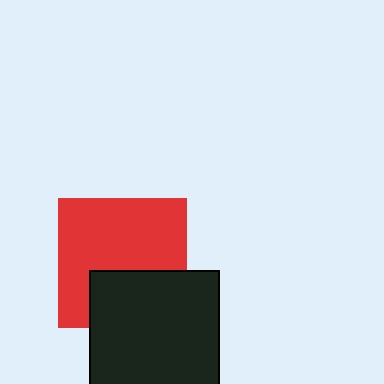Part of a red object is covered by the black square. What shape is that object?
It is a square.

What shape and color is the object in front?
The object in front is a black square.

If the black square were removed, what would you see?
You would see the complete red square.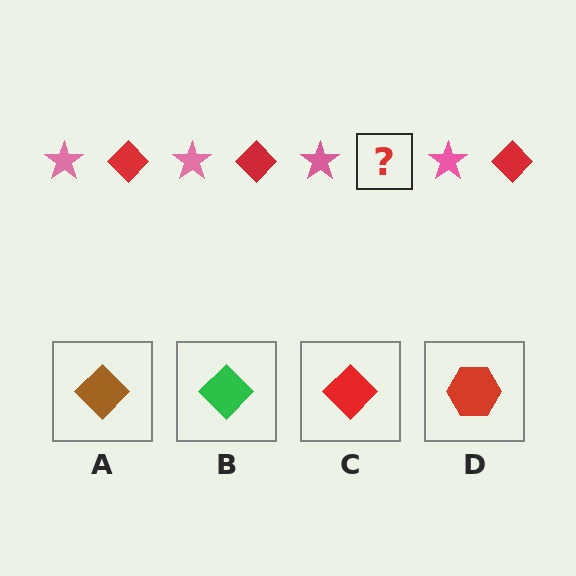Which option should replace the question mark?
Option C.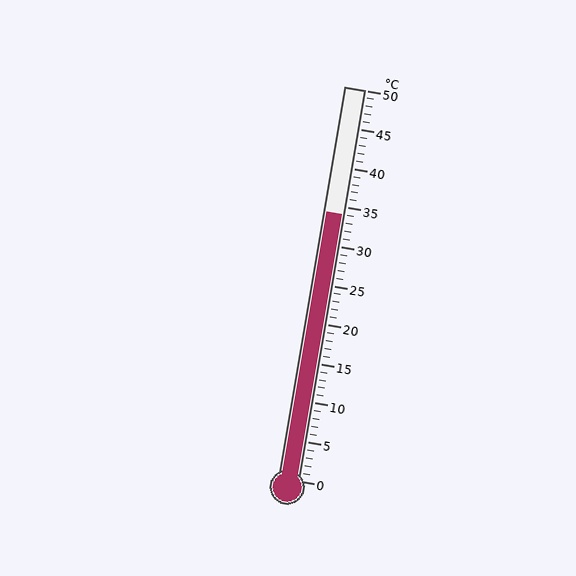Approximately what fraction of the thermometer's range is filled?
The thermometer is filled to approximately 70% of its range.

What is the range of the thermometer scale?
The thermometer scale ranges from 0°C to 50°C.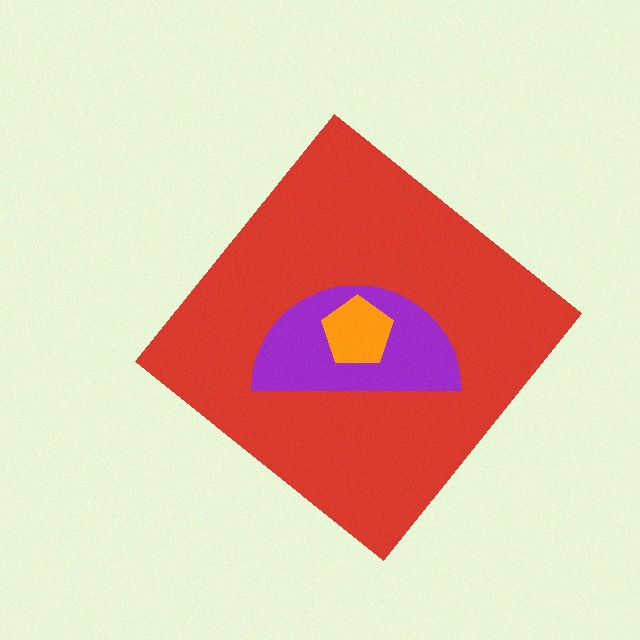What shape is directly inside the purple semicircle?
The orange pentagon.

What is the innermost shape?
The orange pentagon.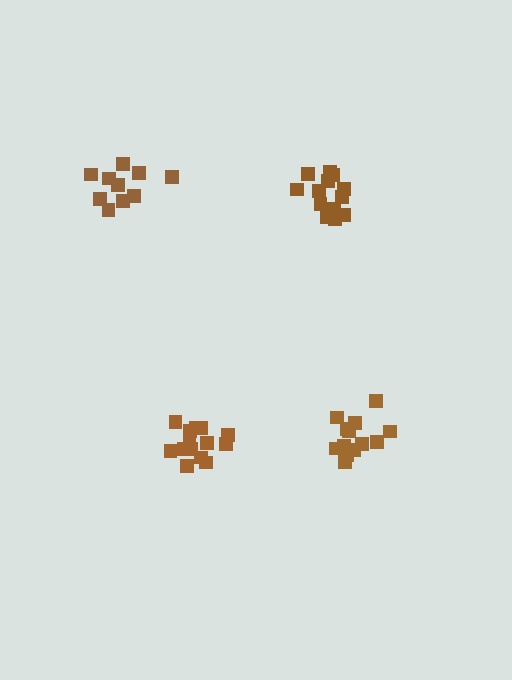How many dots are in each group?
Group 1: 10 dots, Group 2: 14 dots, Group 3: 13 dots, Group 4: 14 dots (51 total).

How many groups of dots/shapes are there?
There are 4 groups.